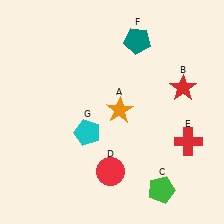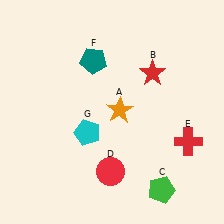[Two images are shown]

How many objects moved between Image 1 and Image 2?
2 objects moved between the two images.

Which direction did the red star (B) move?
The red star (B) moved left.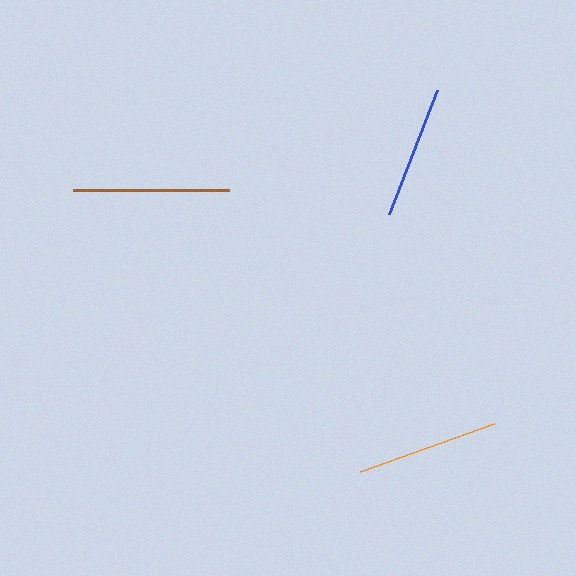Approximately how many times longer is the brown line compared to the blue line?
The brown line is approximately 1.2 times the length of the blue line.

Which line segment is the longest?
The brown line is the longest at approximately 156 pixels.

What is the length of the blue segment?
The blue segment is approximately 132 pixels long.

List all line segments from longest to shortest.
From longest to shortest: brown, orange, blue.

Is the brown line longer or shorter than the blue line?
The brown line is longer than the blue line.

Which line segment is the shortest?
The blue line is the shortest at approximately 132 pixels.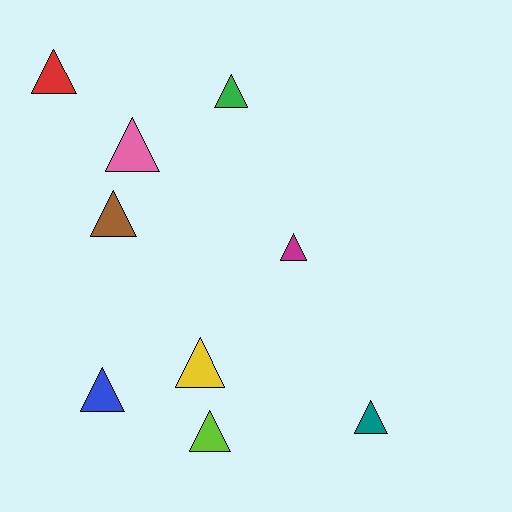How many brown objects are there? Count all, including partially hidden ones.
There is 1 brown object.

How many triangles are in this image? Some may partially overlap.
There are 9 triangles.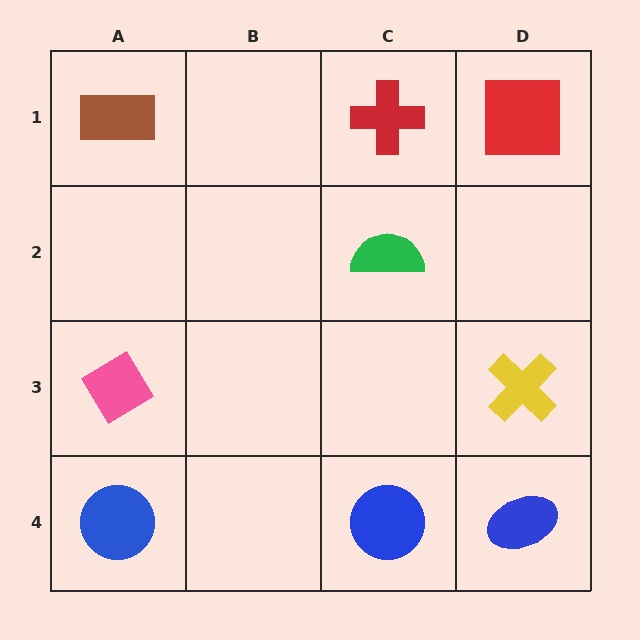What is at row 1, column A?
A brown rectangle.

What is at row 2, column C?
A green semicircle.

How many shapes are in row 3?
2 shapes.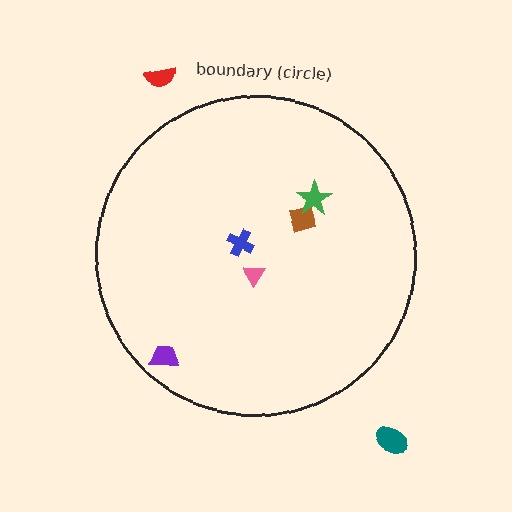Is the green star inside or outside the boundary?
Inside.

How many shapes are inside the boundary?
5 inside, 2 outside.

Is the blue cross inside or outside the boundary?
Inside.